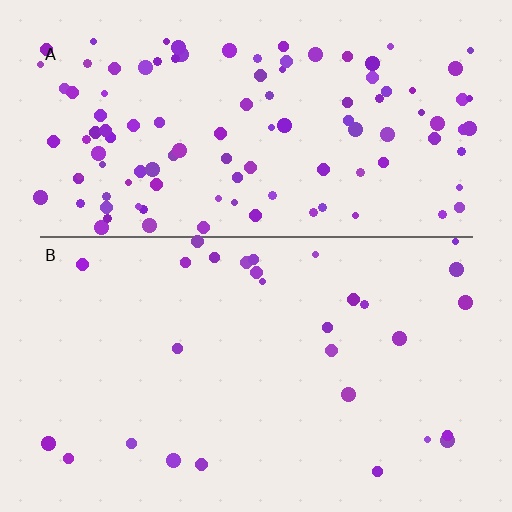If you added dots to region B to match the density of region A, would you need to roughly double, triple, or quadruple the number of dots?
Approximately quadruple.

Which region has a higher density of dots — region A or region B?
A (the top).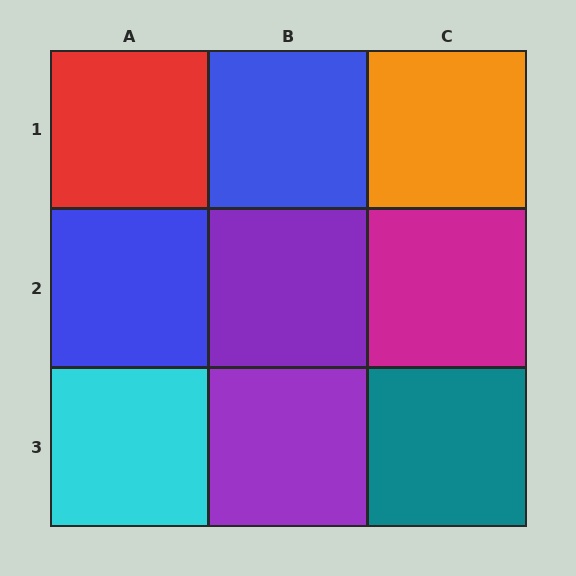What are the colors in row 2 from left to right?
Blue, purple, magenta.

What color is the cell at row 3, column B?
Purple.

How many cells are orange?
1 cell is orange.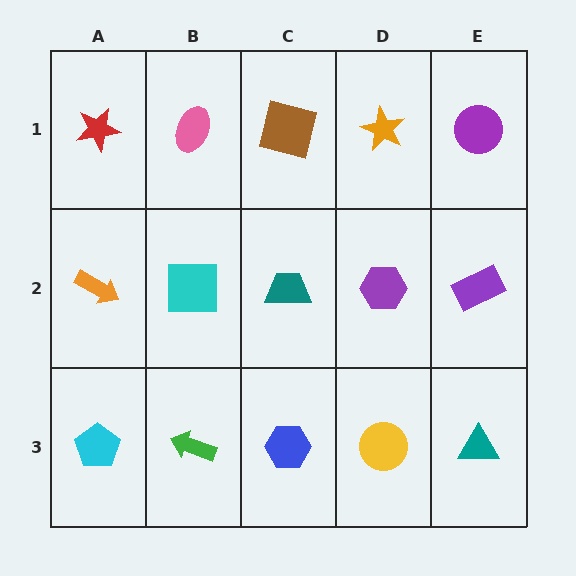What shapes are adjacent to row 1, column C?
A teal trapezoid (row 2, column C), a pink ellipse (row 1, column B), an orange star (row 1, column D).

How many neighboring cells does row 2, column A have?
3.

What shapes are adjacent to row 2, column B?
A pink ellipse (row 1, column B), a green arrow (row 3, column B), an orange arrow (row 2, column A), a teal trapezoid (row 2, column C).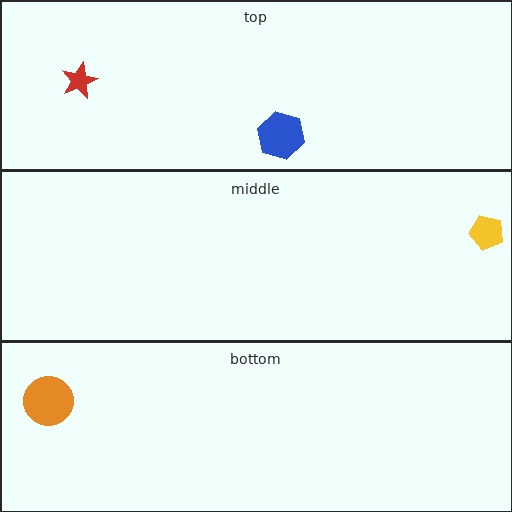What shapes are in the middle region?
The yellow pentagon.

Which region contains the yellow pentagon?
The middle region.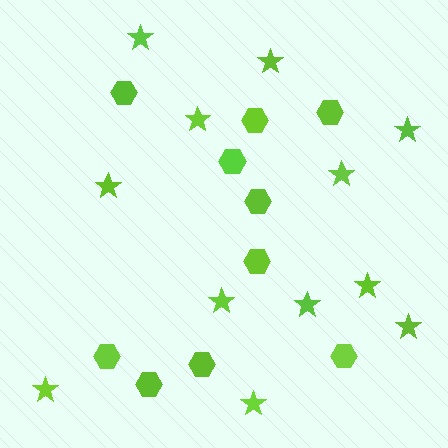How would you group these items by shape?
There are 2 groups: one group of hexagons (10) and one group of stars (12).